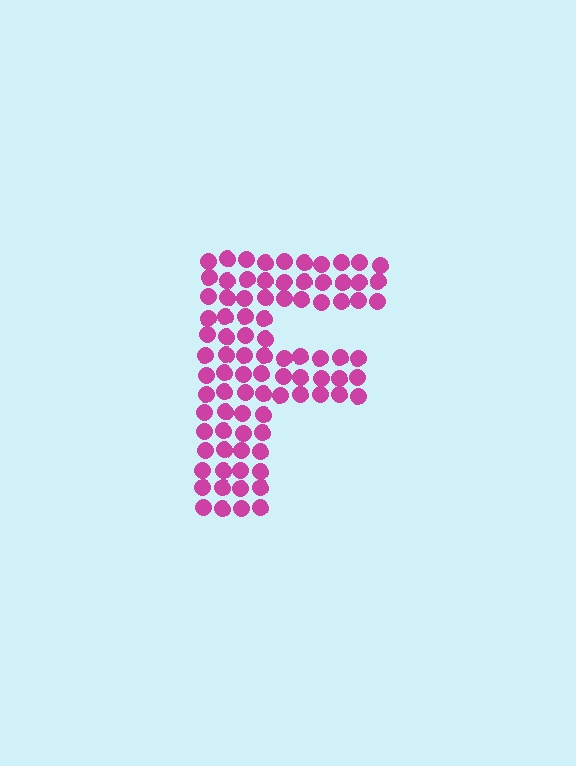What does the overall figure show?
The overall figure shows the letter F.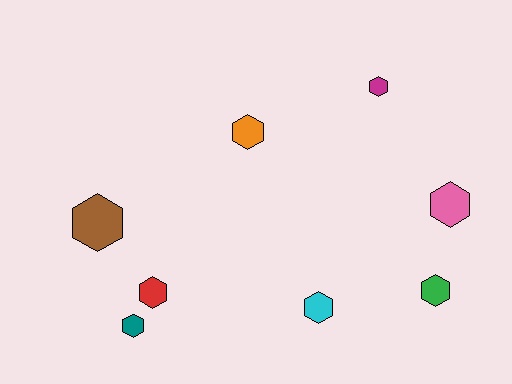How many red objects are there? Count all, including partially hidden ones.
There is 1 red object.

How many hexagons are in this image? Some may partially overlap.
There are 8 hexagons.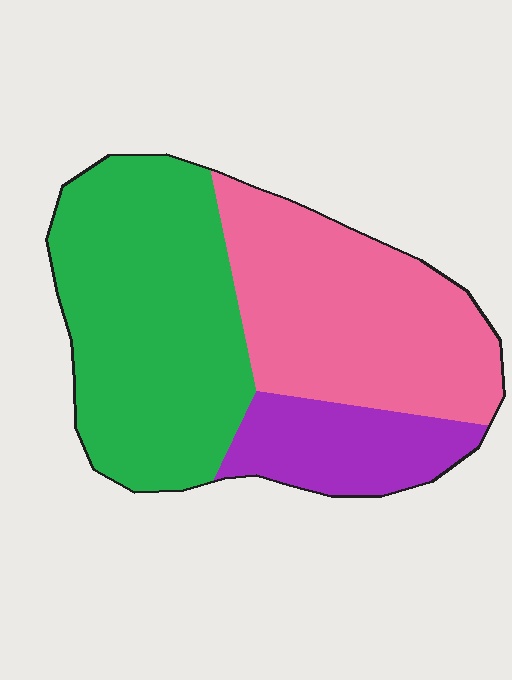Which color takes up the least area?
Purple, at roughly 15%.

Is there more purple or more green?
Green.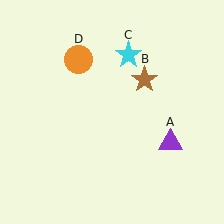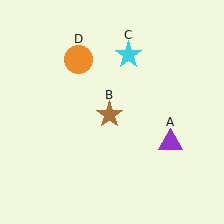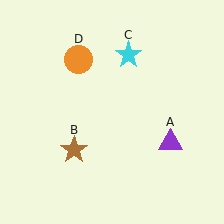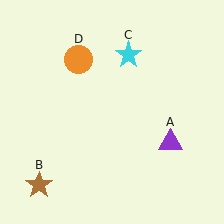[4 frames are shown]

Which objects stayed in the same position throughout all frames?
Purple triangle (object A) and cyan star (object C) and orange circle (object D) remained stationary.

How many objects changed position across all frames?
1 object changed position: brown star (object B).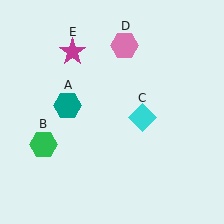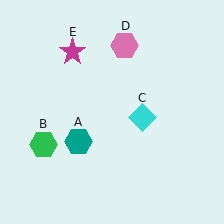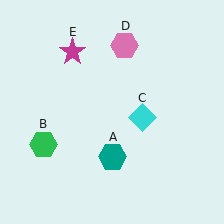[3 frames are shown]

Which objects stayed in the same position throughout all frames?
Green hexagon (object B) and cyan diamond (object C) and pink hexagon (object D) and magenta star (object E) remained stationary.